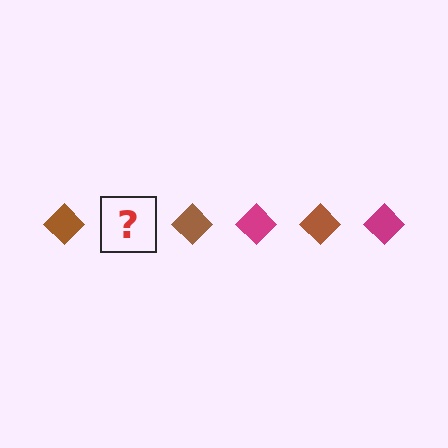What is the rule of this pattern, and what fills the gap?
The rule is that the pattern cycles through brown, magenta diamonds. The gap should be filled with a magenta diamond.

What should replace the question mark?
The question mark should be replaced with a magenta diamond.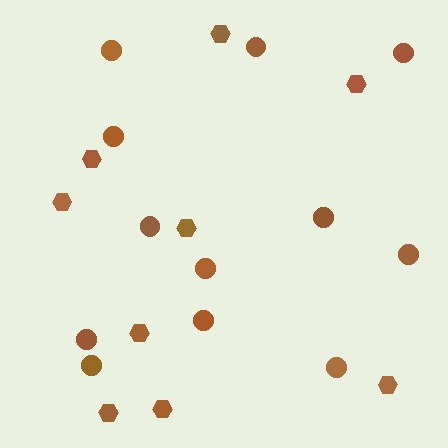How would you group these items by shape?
There are 2 groups: one group of hexagons (9) and one group of circles (12).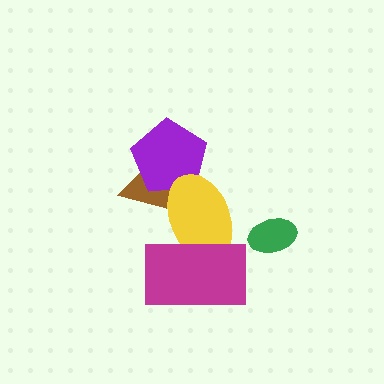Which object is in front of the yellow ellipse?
The magenta rectangle is in front of the yellow ellipse.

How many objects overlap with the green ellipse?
0 objects overlap with the green ellipse.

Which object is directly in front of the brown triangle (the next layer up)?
The purple pentagon is directly in front of the brown triangle.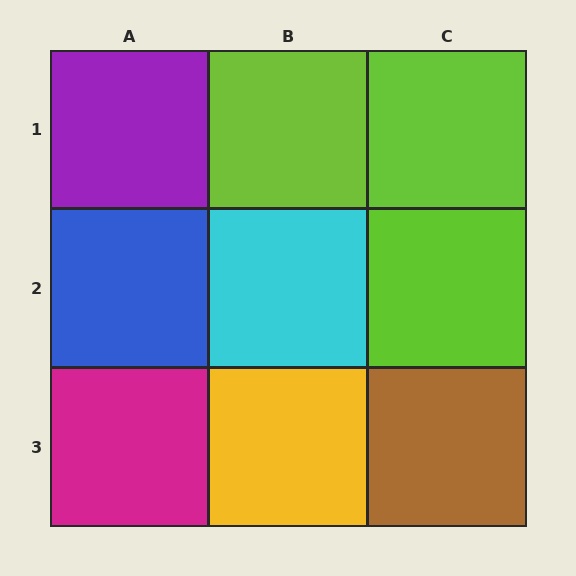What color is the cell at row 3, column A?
Magenta.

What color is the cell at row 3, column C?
Brown.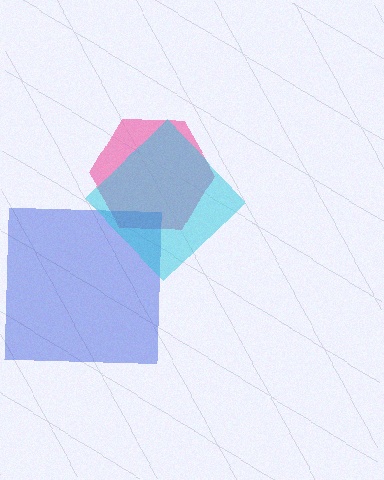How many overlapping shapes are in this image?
There are 3 overlapping shapes in the image.